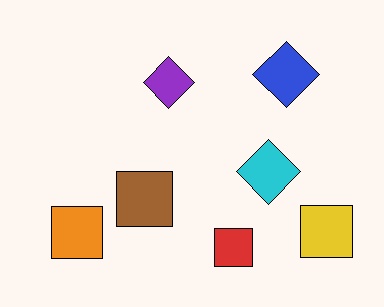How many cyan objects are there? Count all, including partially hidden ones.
There is 1 cyan object.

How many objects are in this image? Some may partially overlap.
There are 7 objects.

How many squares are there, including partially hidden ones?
There are 4 squares.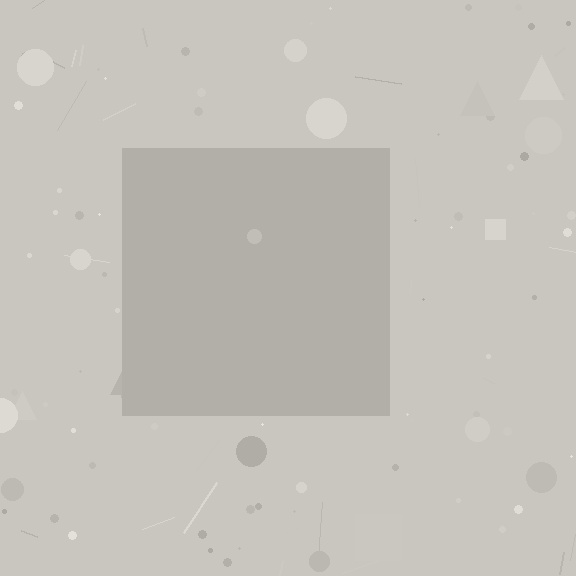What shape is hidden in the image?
A square is hidden in the image.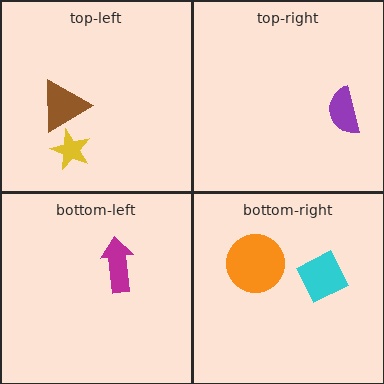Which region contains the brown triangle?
The top-left region.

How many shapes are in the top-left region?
2.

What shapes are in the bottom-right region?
The orange circle, the cyan diamond.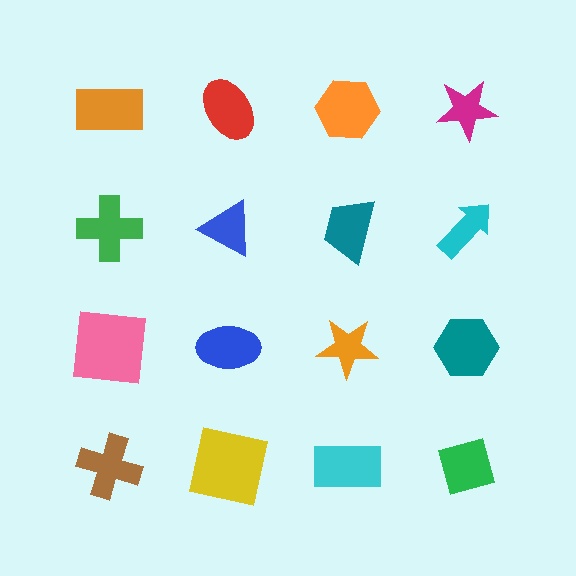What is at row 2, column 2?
A blue triangle.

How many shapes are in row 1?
4 shapes.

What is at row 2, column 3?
A teal trapezoid.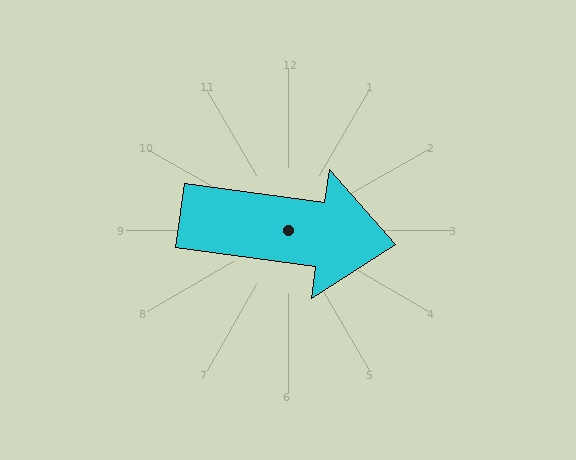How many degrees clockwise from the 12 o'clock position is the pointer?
Approximately 98 degrees.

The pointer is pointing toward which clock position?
Roughly 3 o'clock.